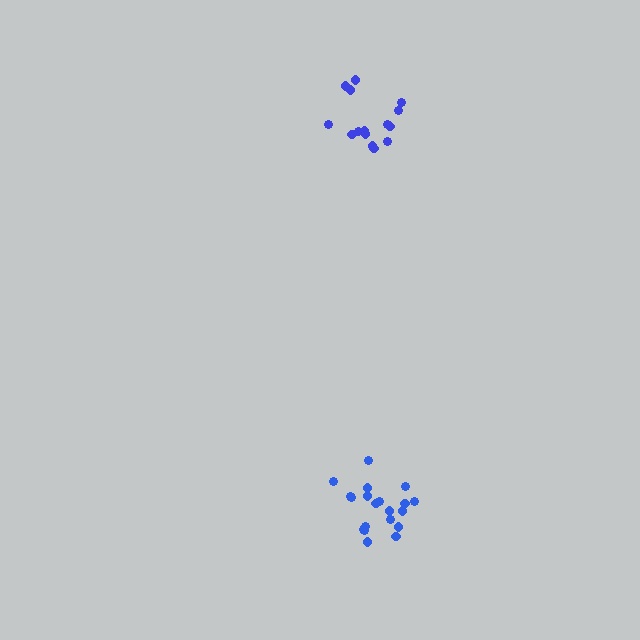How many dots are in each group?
Group 1: 20 dots, Group 2: 15 dots (35 total).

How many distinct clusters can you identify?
There are 2 distinct clusters.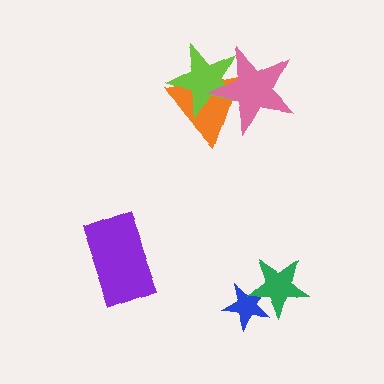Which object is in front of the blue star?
The green star is in front of the blue star.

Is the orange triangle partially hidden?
Yes, it is partially covered by another shape.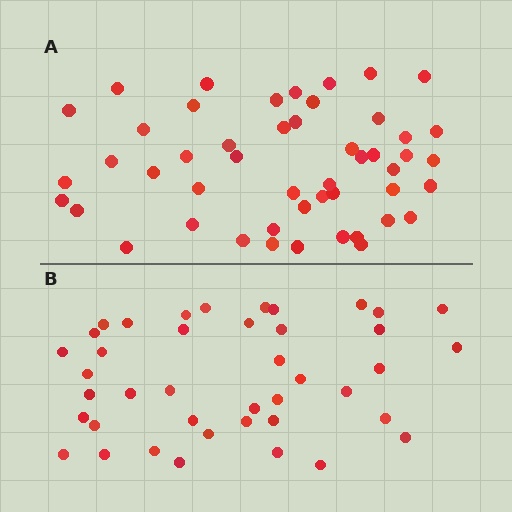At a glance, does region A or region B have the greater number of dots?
Region A (the top region) has more dots.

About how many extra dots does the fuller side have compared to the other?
Region A has roughly 8 or so more dots than region B.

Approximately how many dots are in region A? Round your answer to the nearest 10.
About 50 dots. (The exact count is 49, which rounds to 50.)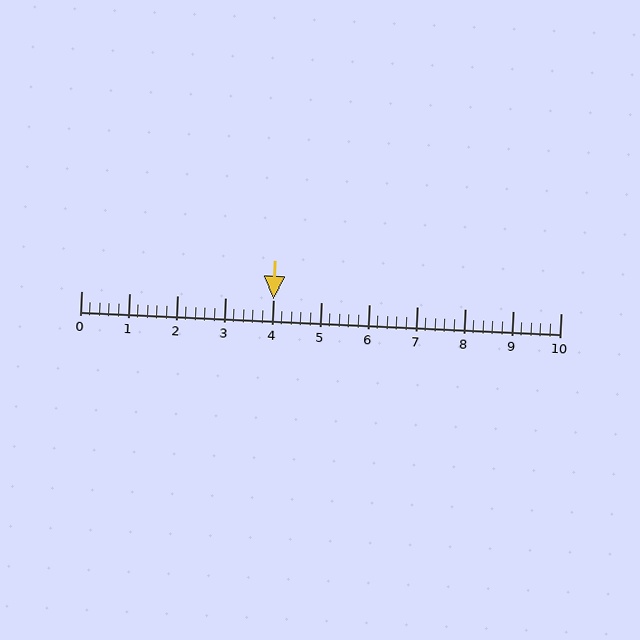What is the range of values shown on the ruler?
The ruler shows values from 0 to 10.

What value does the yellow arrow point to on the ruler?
The yellow arrow points to approximately 4.0.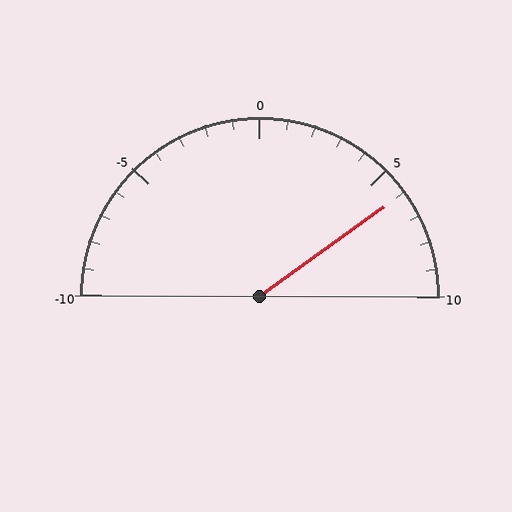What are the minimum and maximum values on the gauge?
The gauge ranges from -10 to 10.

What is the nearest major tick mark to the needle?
The nearest major tick mark is 5.